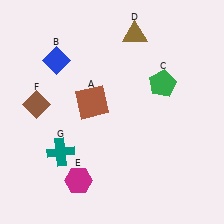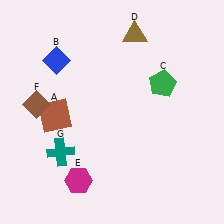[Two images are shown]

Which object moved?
The brown square (A) moved left.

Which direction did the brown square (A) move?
The brown square (A) moved left.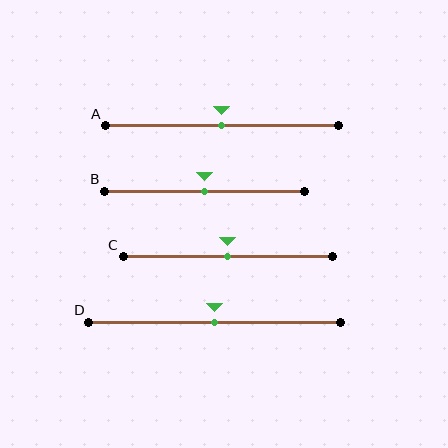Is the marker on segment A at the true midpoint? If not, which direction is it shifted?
Yes, the marker on segment A is at the true midpoint.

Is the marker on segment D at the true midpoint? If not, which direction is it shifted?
Yes, the marker on segment D is at the true midpoint.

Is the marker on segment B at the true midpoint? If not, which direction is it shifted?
Yes, the marker on segment B is at the true midpoint.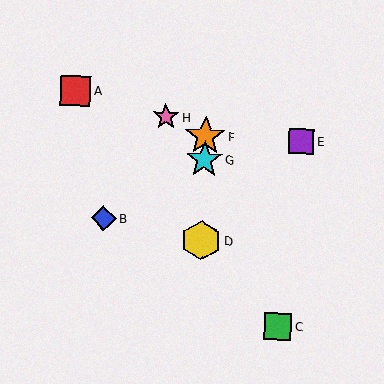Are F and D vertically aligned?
Yes, both are at x≈205.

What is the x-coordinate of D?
Object D is at x≈201.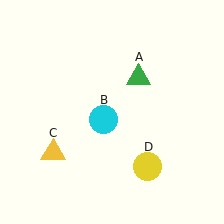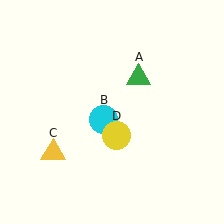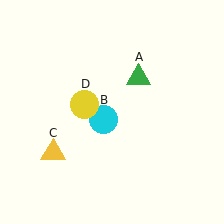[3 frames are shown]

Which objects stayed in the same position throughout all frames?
Green triangle (object A) and cyan circle (object B) and yellow triangle (object C) remained stationary.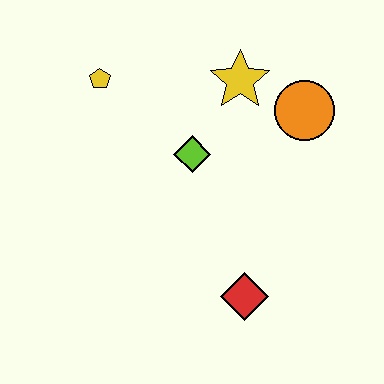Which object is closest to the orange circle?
The yellow star is closest to the orange circle.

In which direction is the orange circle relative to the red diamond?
The orange circle is above the red diamond.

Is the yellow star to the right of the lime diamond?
Yes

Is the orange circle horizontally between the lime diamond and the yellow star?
No